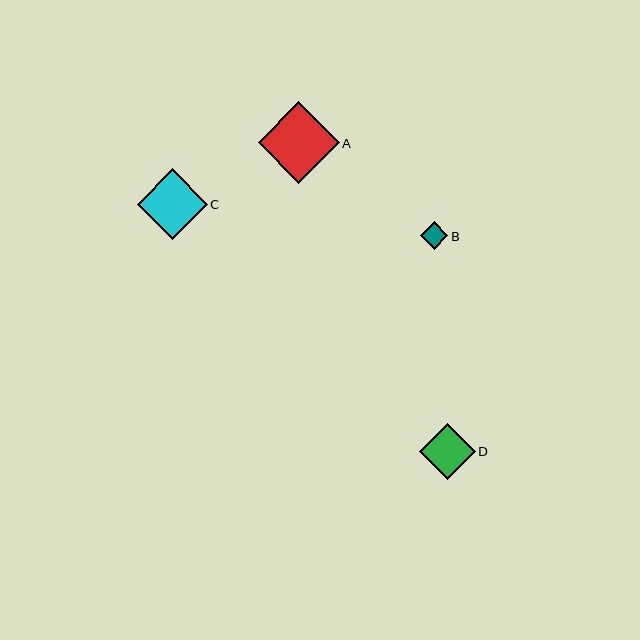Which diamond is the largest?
Diamond A is the largest with a size of approximately 81 pixels.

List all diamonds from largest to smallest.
From largest to smallest: A, C, D, B.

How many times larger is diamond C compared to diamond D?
Diamond C is approximately 1.2 times the size of diamond D.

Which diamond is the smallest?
Diamond B is the smallest with a size of approximately 28 pixels.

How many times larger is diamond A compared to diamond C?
Diamond A is approximately 1.2 times the size of diamond C.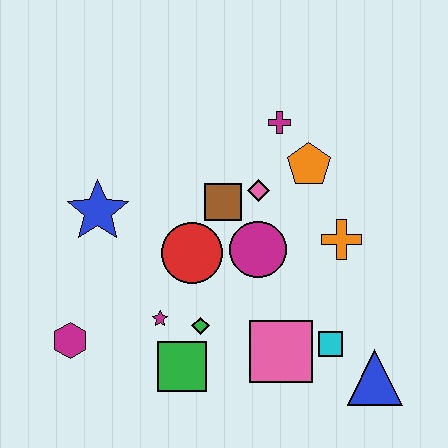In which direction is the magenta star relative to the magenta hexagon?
The magenta star is to the right of the magenta hexagon.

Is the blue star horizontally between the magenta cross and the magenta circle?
No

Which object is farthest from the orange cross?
The magenta hexagon is farthest from the orange cross.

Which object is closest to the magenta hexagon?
The magenta star is closest to the magenta hexagon.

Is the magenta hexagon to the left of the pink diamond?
Yes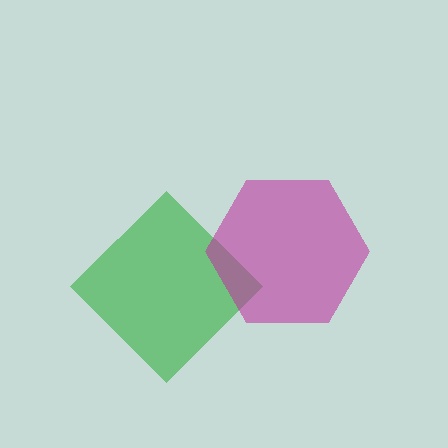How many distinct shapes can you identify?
There are 2 distinct shapes: a green diamond, a magenta hexagon.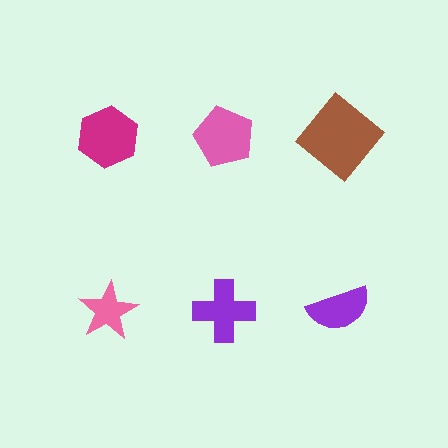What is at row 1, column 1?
A magenta hexagon.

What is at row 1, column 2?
A pink pentagon.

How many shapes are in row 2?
3 shapes.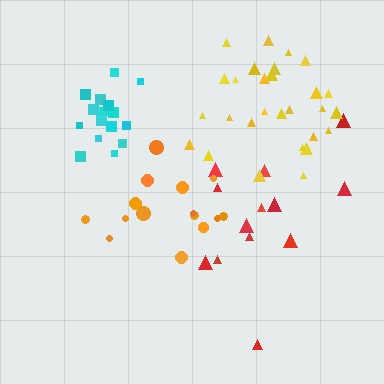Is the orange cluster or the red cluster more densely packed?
Orange.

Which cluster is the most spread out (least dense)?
Red.